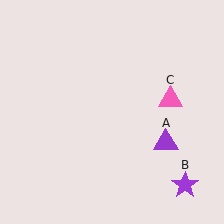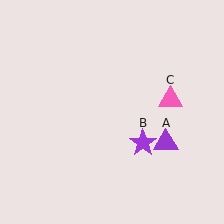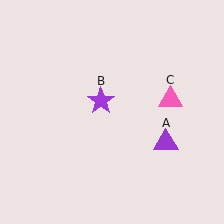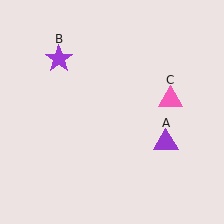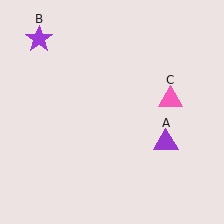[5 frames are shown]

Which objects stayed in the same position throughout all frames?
Purple triangle (object A) and pink triangle (object C) remained stationary.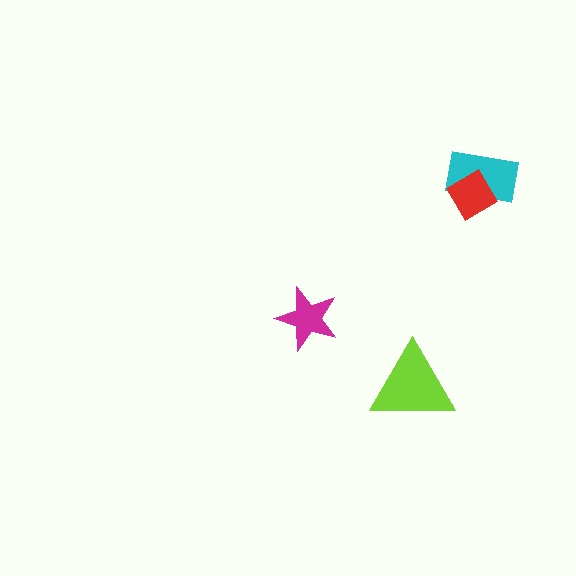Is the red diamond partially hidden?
No, no other shape covers it.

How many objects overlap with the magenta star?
0 objects overlap with the magenta star.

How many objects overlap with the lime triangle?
0 objects overlap with the lime triangle.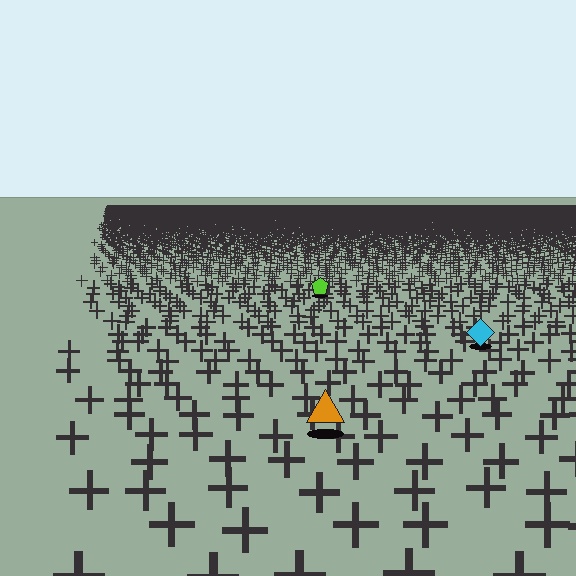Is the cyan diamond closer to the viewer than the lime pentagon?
Yes. The cyan diamond is closer — you can tell from the texture gradient: the ground texture is coarser near it.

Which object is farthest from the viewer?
The lime pentagon is farthest from the viewer. It appears smaller and the ground texture around it is denser.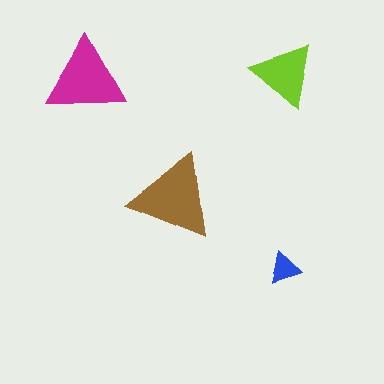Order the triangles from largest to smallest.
the brown one, the magenta one, the lime one, the blue one.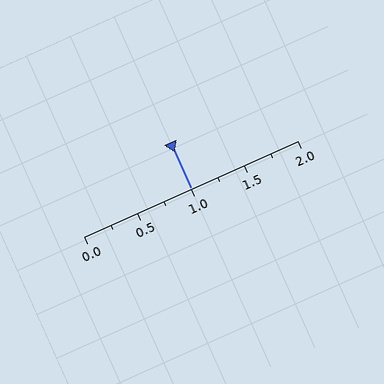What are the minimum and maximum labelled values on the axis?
The axis runs from 0.0 to 2.0.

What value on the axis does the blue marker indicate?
The marker indicates approximately 1.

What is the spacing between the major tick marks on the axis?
The major ticks are spaced 0.5 apart.